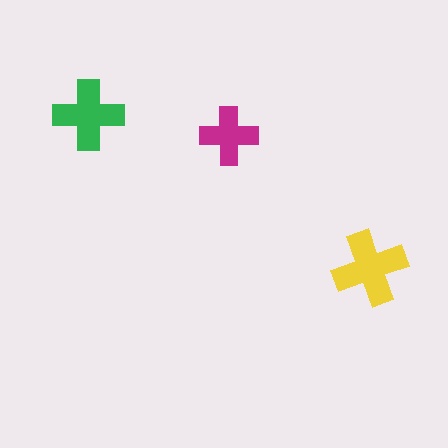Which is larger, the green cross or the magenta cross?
The green one.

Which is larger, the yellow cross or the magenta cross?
The yellow one.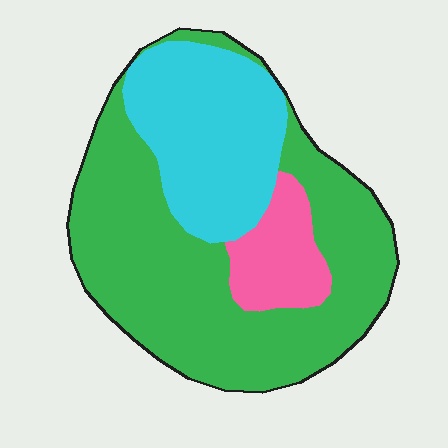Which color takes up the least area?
Pink, at roughly 10%.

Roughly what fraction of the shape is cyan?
Cyan takes up about one quarter (1/4) of the shape.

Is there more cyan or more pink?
Cyan.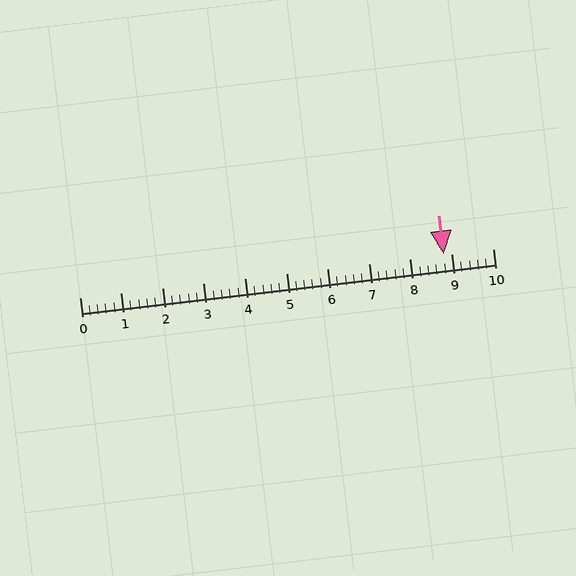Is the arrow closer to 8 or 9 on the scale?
The arrow is closer to 9.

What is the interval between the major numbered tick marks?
The major tick marks are spaced 1 units apart.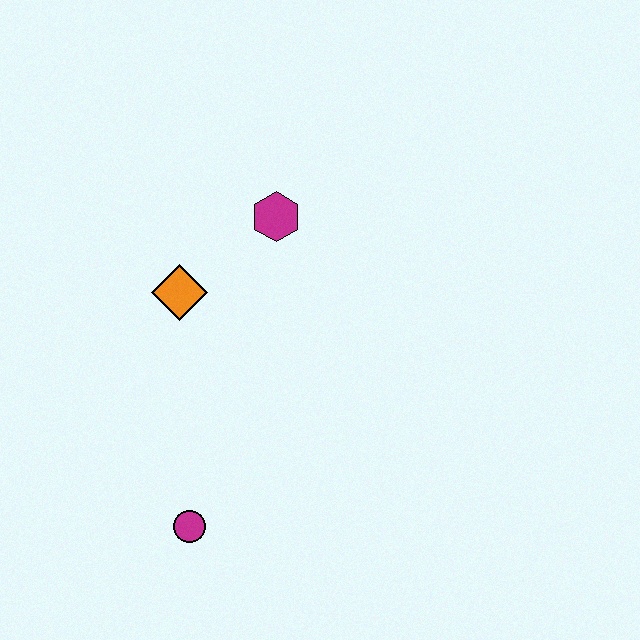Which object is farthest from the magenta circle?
The magenta hexagon is farthest from the magenta circle.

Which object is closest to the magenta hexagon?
The orange diamond is closest to the magenta hexagon.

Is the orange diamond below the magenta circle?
No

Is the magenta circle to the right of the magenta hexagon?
No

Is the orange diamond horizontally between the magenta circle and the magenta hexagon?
No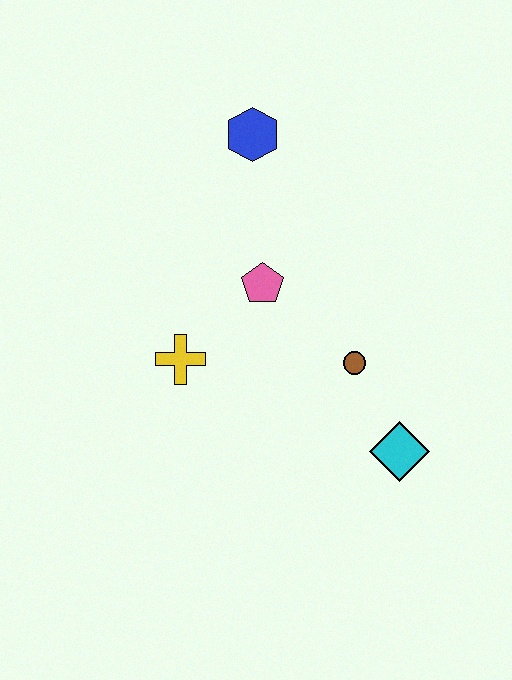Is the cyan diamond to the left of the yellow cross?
No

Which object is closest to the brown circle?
The cyan diamond is closest to the brown circle.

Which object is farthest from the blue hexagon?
The cyan diamond is farthest from the blue hexagon.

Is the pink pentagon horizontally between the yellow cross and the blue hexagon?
No